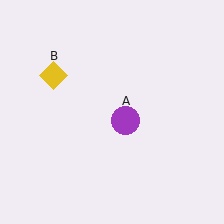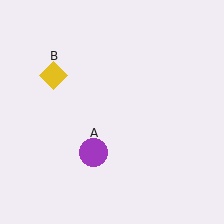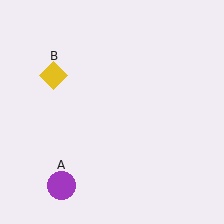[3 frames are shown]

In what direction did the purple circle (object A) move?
The purple circle (object A) moved down and to the left.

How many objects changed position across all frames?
1 object changed position: purple circle (object A).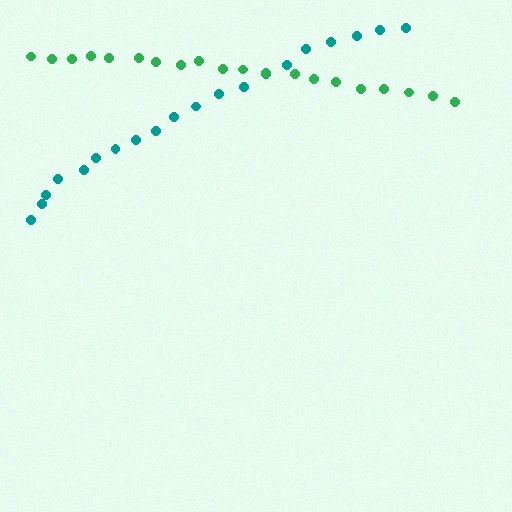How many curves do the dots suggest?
There are 2 distinct paths.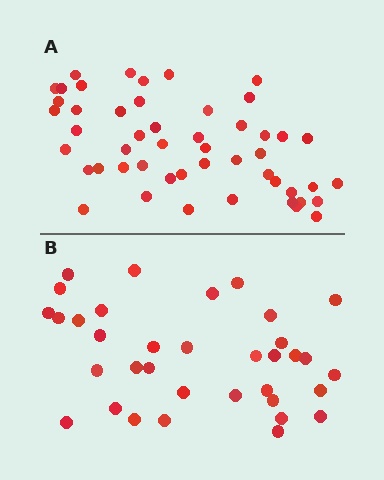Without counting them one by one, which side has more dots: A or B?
Region A (the top region) has more dots.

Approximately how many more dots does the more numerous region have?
Region A has approximately 15 more dots than region B.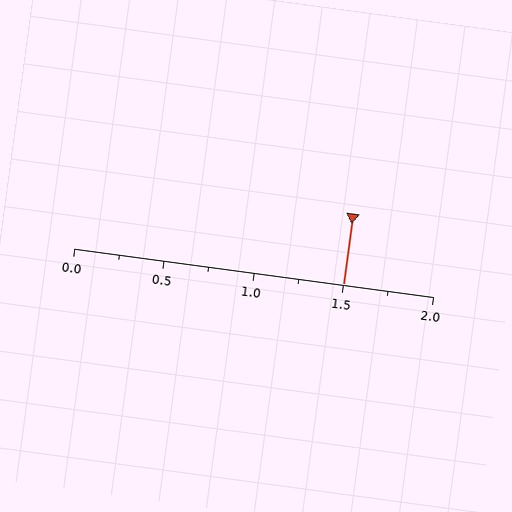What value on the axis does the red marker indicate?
The marker indicates approximately 1.5.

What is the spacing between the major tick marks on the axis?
The major ticks are spaced 0.5 apart.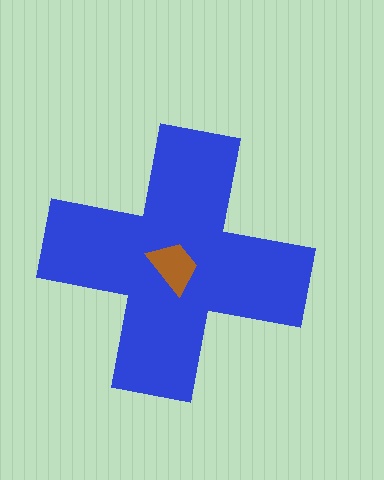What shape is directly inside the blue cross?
The brown trapezoid.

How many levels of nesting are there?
2.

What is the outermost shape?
The blue cross.